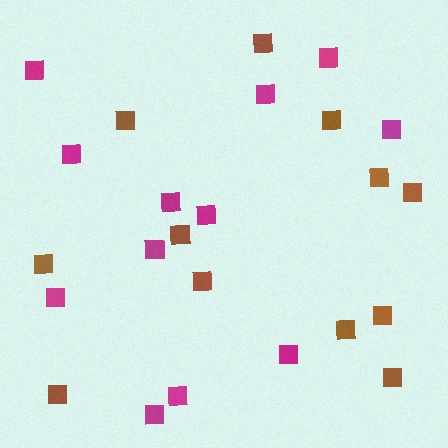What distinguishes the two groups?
There are 2 groups: one group of brown squares (12) and one group of magenta squares (12).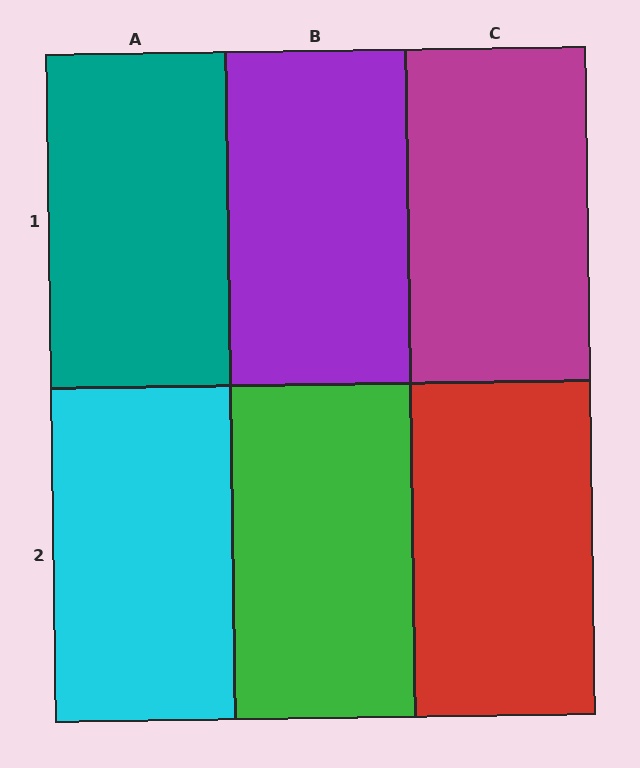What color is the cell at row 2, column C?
Red.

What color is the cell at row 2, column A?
Cyan.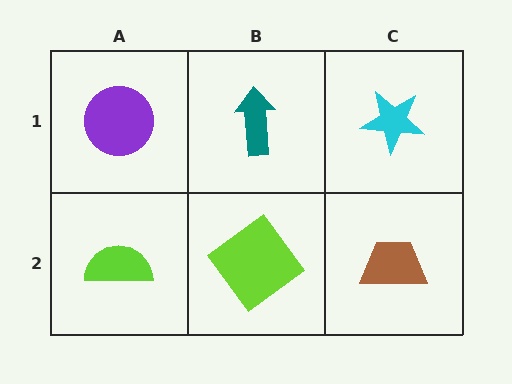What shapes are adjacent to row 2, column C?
A cyan star (row 1, column C), a lime diamond (row 2, column B).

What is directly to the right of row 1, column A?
A teal arrow.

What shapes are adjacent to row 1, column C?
A brown trapezoid (row 2, column C), a teal arrow (row 1, column B).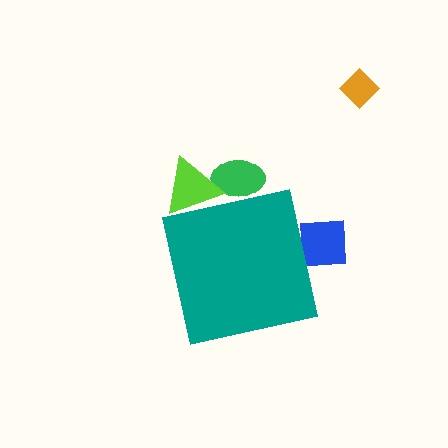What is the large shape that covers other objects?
A teal square.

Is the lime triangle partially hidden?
Yes, the lime triangle is partially hidden behind the teal square.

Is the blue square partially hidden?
Yes, the blue square is partially hidden behind the teal square.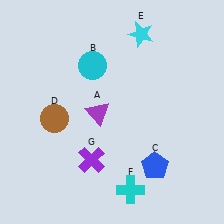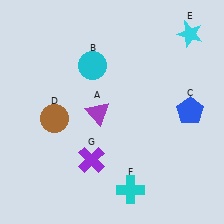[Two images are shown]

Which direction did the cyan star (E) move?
The cyan star (E) moved right.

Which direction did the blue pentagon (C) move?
The blue pentagon (C) moved up.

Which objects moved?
The objects that moved are: the blue pentagon (C), the cyan star (E).